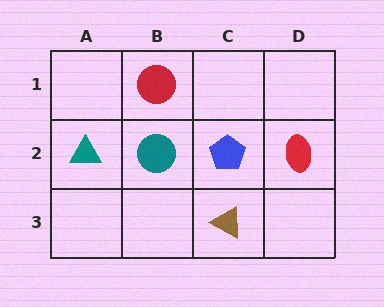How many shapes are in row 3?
1 shape.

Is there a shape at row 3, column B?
No, that cell is empty.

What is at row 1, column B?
A red circle.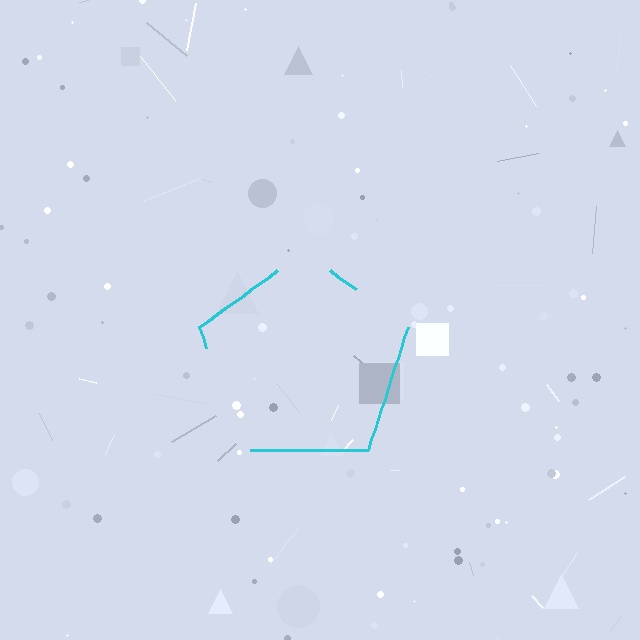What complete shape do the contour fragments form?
The contour fragments form a pentagon.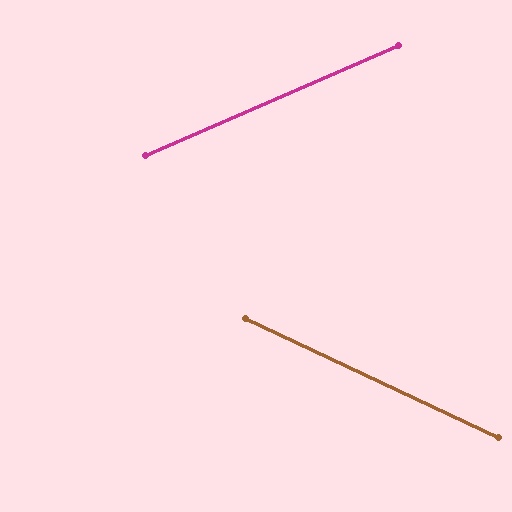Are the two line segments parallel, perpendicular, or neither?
Neither parallel nor perpendicular — they differ by about 49°.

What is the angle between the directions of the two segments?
Approximately 49 degrees.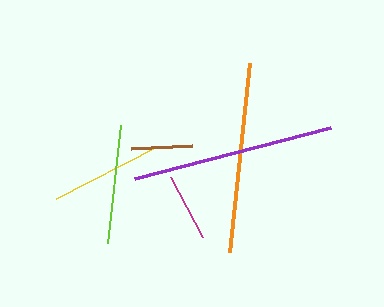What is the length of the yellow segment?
The yellow segment is approximately 114 pixels long.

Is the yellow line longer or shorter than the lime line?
The lime line is longer than the yellow line.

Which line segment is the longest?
The purple line is the longest at approximately 202 pixels.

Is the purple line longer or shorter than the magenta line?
The purple line is longer than the magenta line.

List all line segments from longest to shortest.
From longest to shortest: purple, orange, lime, yellow, magenta, brown.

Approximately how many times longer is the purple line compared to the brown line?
The purple line is approximately 3.3 times the length of the brown line.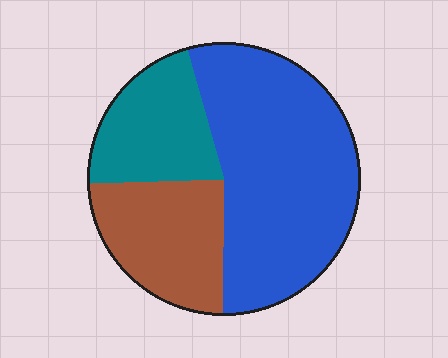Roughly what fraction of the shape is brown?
Brown takes up less than a quarter of the shape.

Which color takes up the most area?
Blue, at roughly 55%.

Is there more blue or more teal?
Blue.